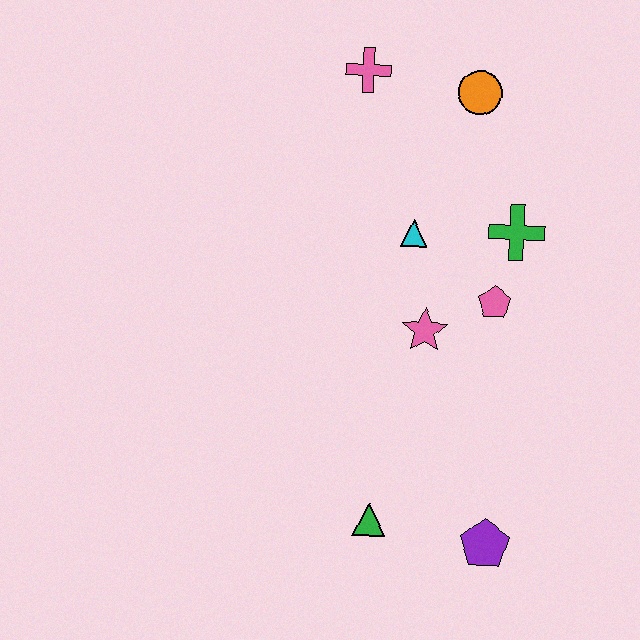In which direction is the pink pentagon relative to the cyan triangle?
The pink pentagon is to the right of the cyan triangle.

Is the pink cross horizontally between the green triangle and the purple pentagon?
No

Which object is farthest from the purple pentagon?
The pink cross is farthest from the purple pentagon.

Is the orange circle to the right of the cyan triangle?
Yes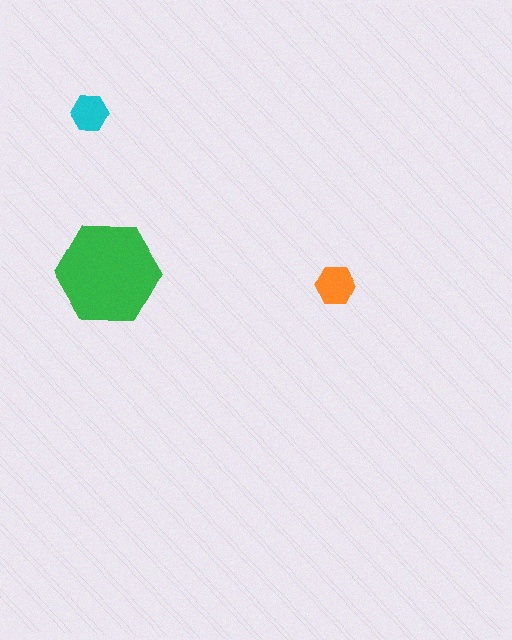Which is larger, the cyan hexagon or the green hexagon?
The green one.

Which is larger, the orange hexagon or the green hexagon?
The green one.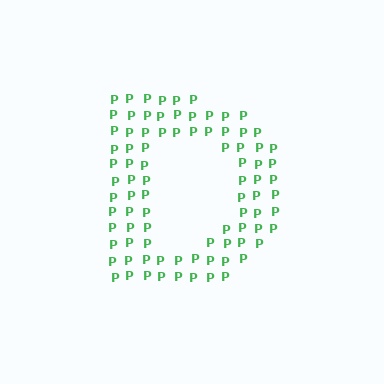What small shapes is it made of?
It is made of small letter P's.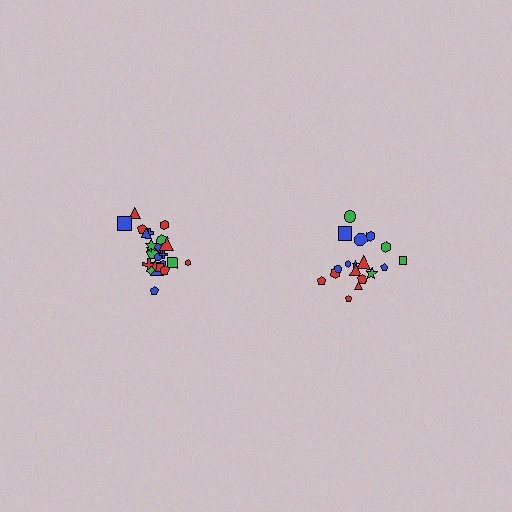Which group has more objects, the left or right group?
The left group.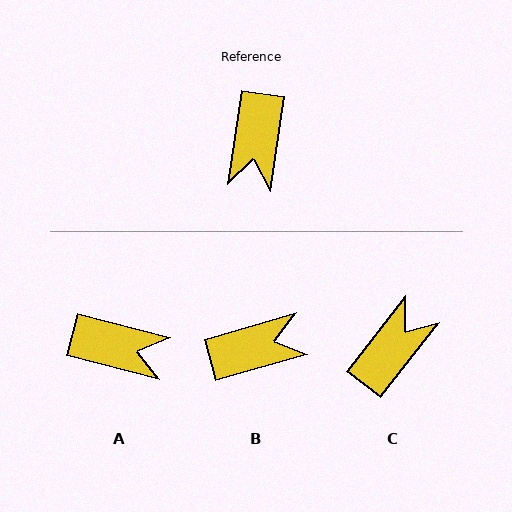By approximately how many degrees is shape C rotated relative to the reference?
Approximately 150 degrees counter-clockwise.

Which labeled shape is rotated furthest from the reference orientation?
C, about 150 degrees away.